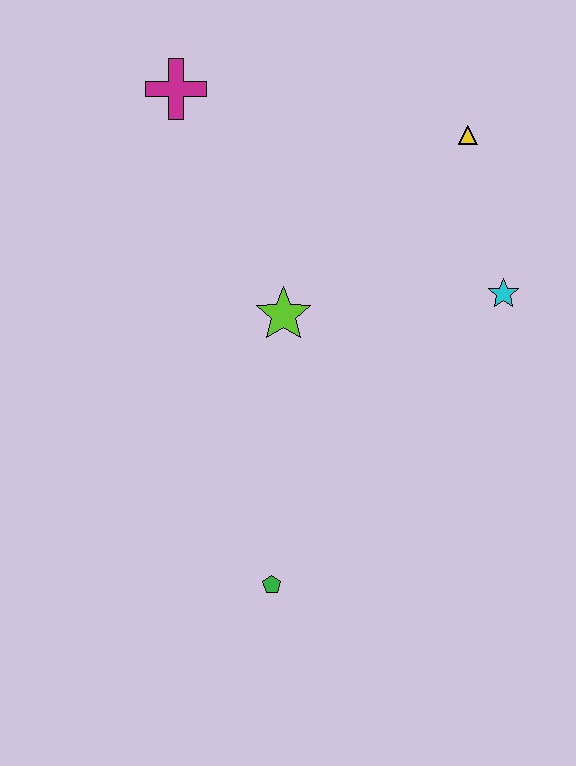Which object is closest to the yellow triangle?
The cyan star is closest to the yellow triangle.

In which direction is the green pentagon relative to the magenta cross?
The green pentagon is below the magenta cross.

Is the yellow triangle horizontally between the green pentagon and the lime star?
No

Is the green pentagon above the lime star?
No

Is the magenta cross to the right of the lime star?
No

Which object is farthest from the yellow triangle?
The green pentagon is farthest from the yellow triangle.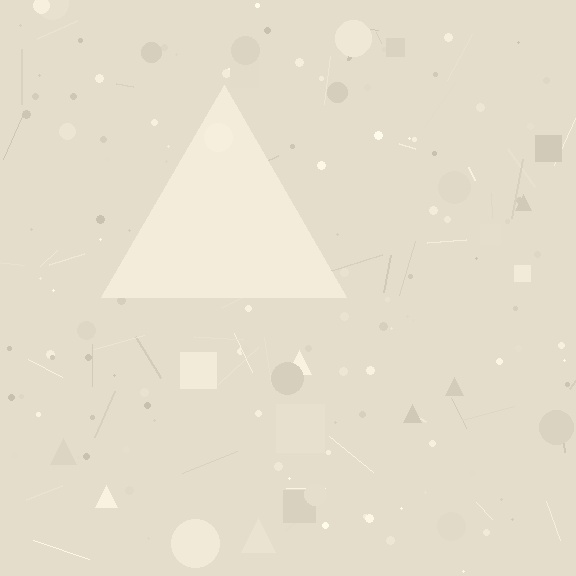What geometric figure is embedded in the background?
A triangle is embedded in the background.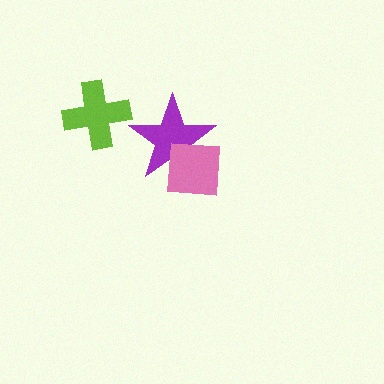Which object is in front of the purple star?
The pink square is in front of the purple star.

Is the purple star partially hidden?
Yes, it is partially covered by another shape.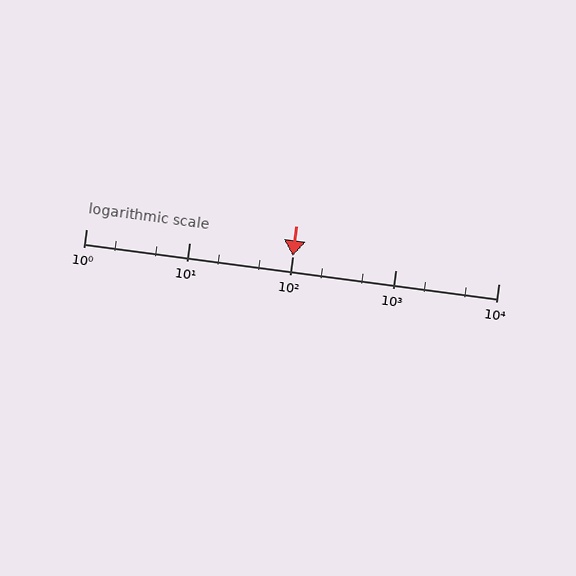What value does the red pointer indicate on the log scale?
The pointer indicates approximately 100.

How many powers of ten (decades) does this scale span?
The scale spans 4 decades, from 1 to 10000.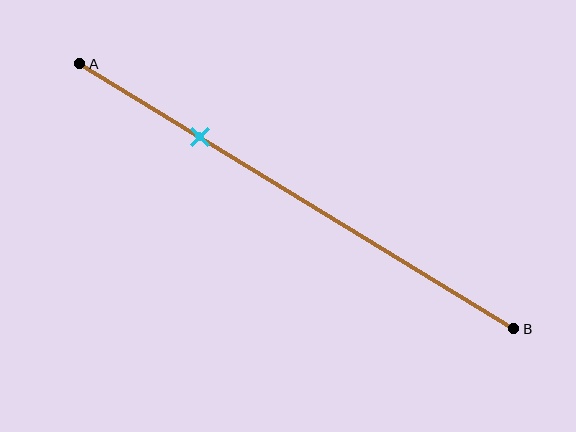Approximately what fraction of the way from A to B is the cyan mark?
The cyan mark is approximately 30% of the way from A to B.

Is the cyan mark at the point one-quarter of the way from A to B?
Yes, the mark is approximately at the one-quarter point.